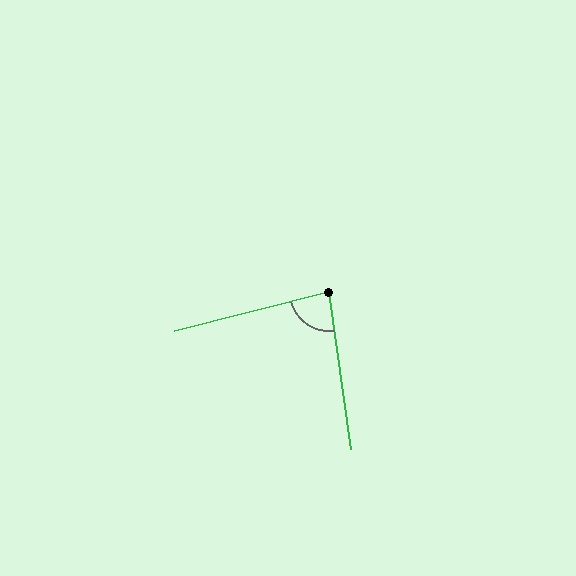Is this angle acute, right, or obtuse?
It is acute.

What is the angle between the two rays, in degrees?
Approximately 84 degrees.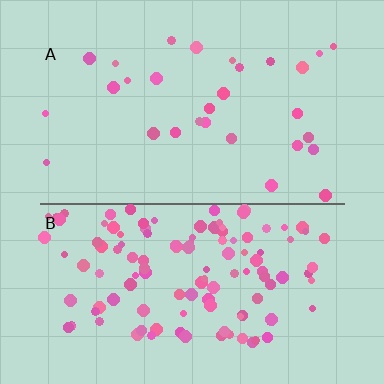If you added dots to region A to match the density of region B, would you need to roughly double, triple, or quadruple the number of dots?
Approximately quadruple.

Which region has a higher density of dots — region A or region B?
B (the bottom).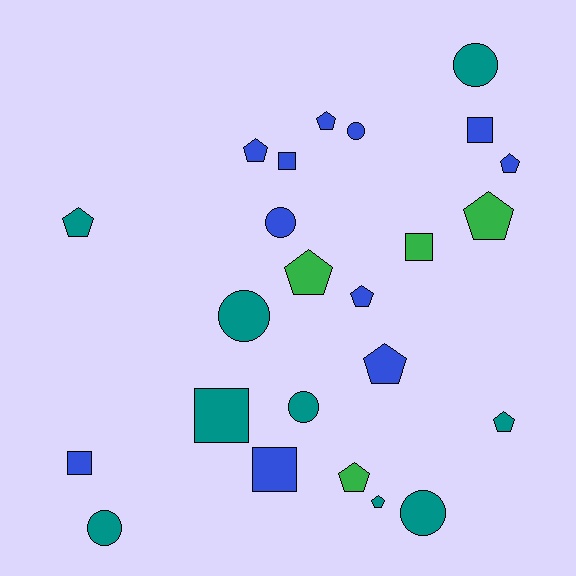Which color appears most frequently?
Blue, with 11 objects.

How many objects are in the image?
There are 24 objects.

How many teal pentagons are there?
There are 3 teal pentagons.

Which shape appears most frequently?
Pentagon, with 11 objects.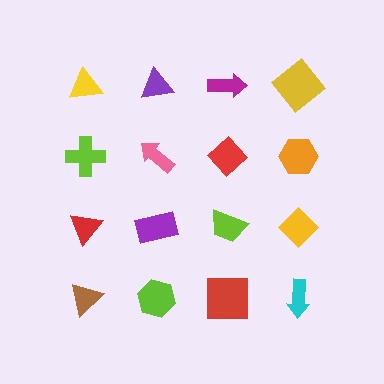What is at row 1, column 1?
A yellow triangle.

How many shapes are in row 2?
4 shapes.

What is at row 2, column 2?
A pink arrow.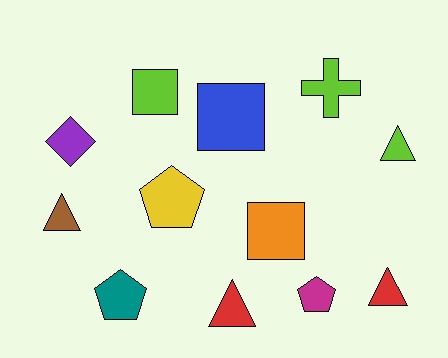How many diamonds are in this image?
There is 1 diamond.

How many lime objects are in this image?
There are 3 lime objects.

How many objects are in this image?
There are 12 objects.